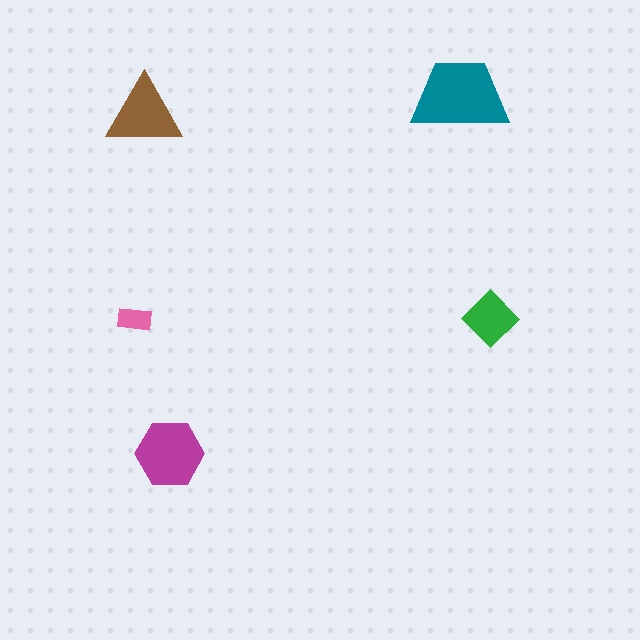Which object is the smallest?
The pink rectangle.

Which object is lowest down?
The magenta hexagon is bottommost.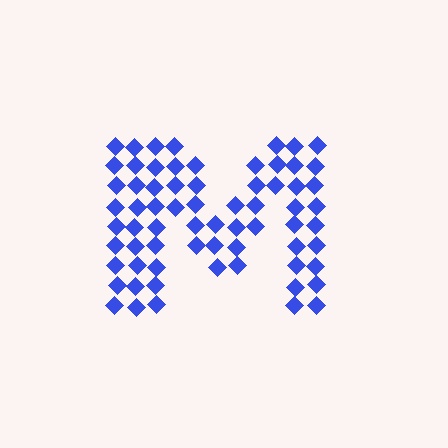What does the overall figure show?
The overall figure shows the letter M.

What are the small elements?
The small elements are diamonds.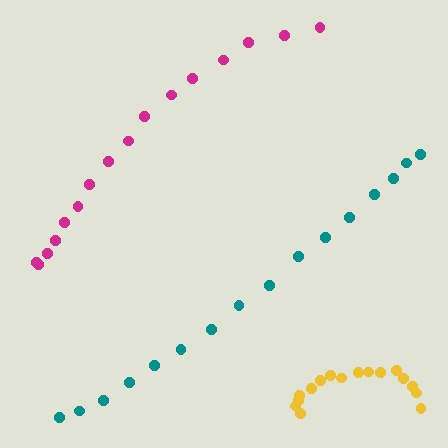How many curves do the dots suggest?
There are 3 distinct paths.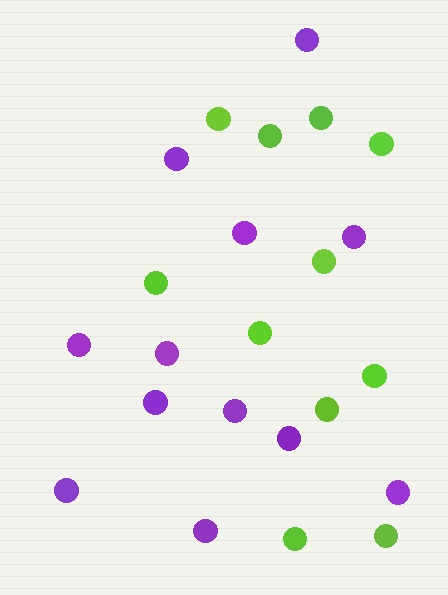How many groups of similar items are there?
There are 2 groups: one group of purple circles (12) and one group of lime circles (11).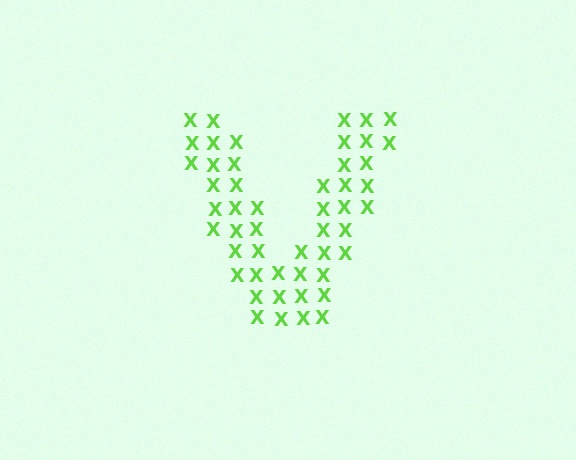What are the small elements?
The small elements are letter X's.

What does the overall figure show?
The overall figure shows the letter V.